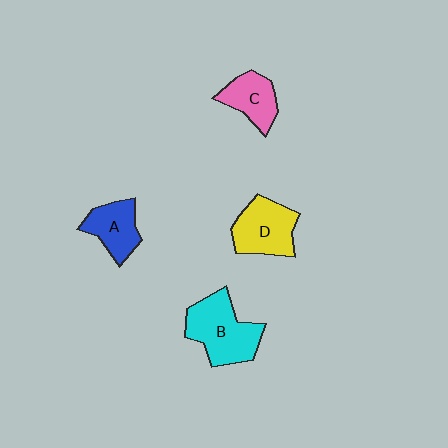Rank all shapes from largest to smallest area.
From largest to smallest: B (cyan), D (yellow), A (blue), C (pink).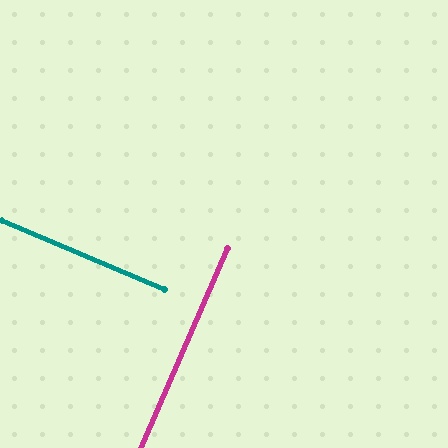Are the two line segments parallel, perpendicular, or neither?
Perpendicular — they meet at approximately 90°.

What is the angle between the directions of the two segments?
Approximately 90 degrees.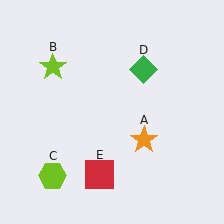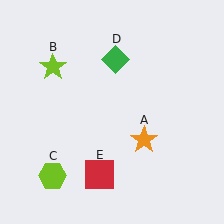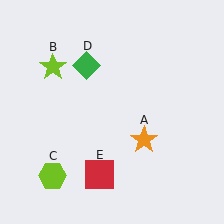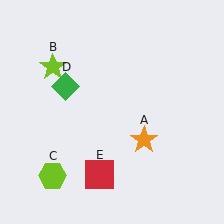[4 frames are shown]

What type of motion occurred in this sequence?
The green diamond (object D) rotated counterclockwise around the center of the scene.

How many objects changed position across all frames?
1 object changed position: green diamond (object D).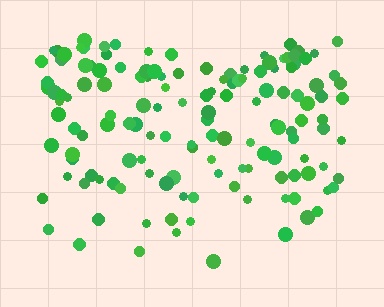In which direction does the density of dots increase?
From bottom to top, with the top side densest.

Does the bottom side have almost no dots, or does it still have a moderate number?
Still a moderate number, just noticeably fewer than the top.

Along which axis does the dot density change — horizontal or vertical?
Vertical.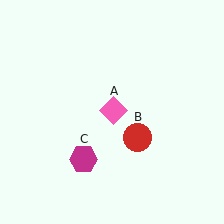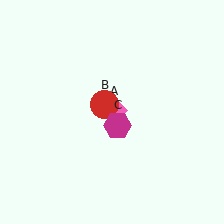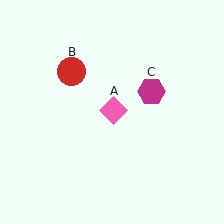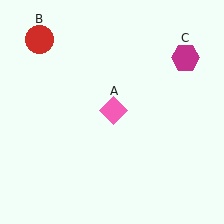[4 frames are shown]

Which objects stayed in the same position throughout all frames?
Pink diamond (object A) remained stationary.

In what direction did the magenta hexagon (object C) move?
The magenta hexagon (object C) moved up and to the right.